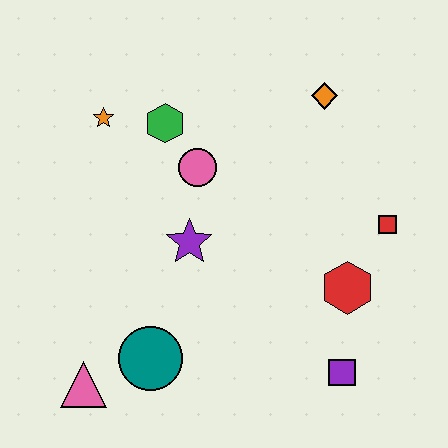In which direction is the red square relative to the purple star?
The red square is to the right of the purple star.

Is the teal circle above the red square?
No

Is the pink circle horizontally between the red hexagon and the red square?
No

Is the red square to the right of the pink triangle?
Yes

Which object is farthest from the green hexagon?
The purple square is farthest from the green hexagon.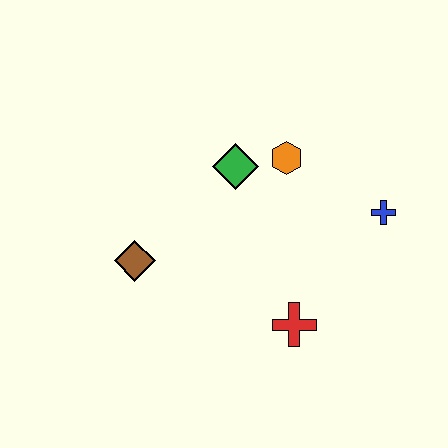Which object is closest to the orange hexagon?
The green diamond is closest to the orange hexagon.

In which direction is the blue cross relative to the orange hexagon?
The blue cross is to the right of the orange hexagon.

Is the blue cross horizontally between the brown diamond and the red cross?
No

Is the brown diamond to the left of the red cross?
Yes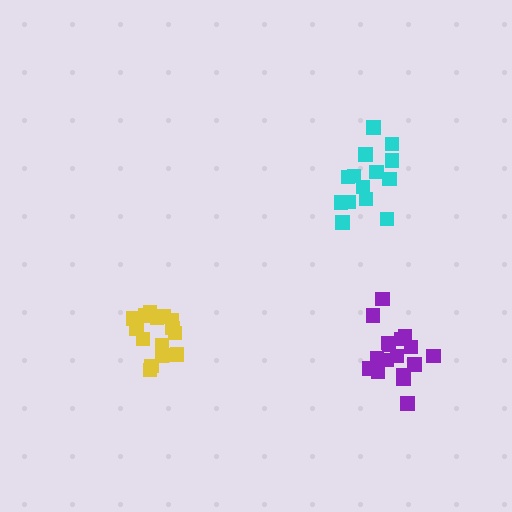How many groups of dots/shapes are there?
There are 3 groups.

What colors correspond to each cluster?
The clusters are colored: purple, cyan, yellow.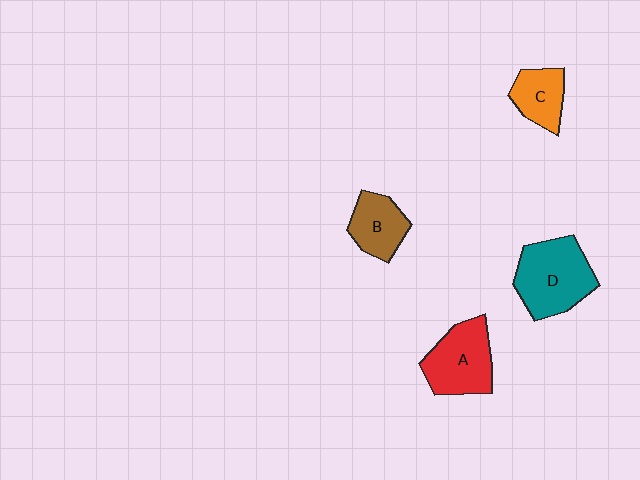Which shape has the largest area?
Shape D (teal).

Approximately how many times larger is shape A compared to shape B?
Approximately 1.4 times.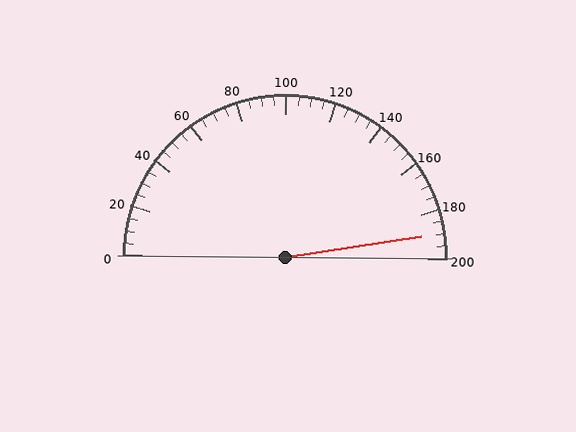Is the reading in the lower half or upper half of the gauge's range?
The reading is in the upper half of the range (0 to 200).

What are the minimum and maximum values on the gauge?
The gauge ranges from 0 to 200.